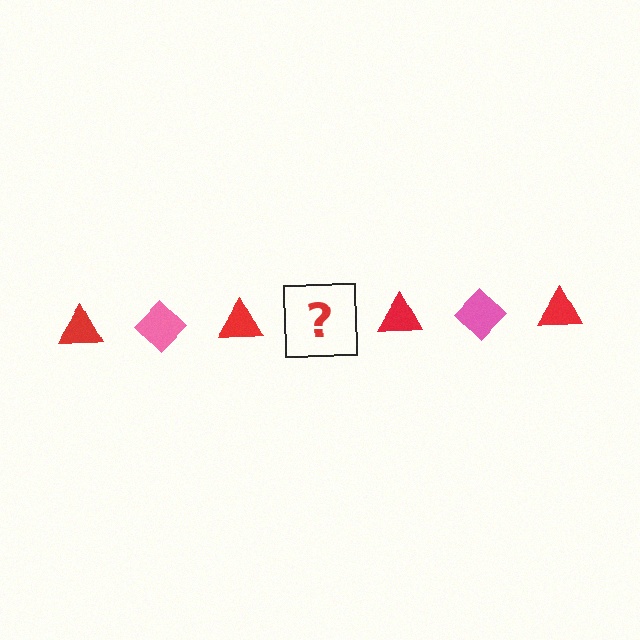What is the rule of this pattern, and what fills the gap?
The rule is that the pattern alternates between red triangle and pink diamond. The gap should be filled with a pink diamond.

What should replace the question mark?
The question mark should be replaced with a pink diamond.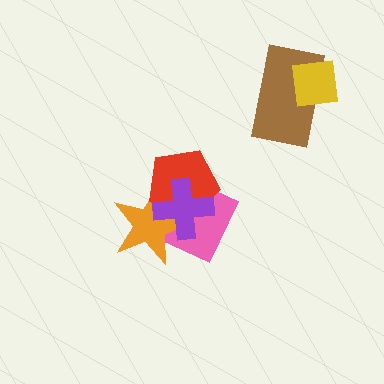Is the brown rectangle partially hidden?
Yes, it is partially covered by another shape.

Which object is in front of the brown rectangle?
The yellow square is in front of the brown rectangle.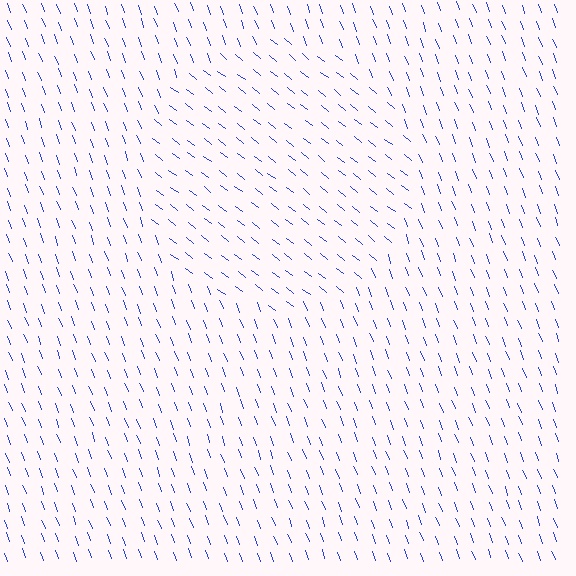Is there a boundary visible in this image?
Yes, there is a texture boundary formed by a change in line orientation.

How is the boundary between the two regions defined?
The boundary is defined purely by a change in line orientation (approximately 31 degrees difference). All lines are the same color and thickness.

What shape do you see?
I see a circle.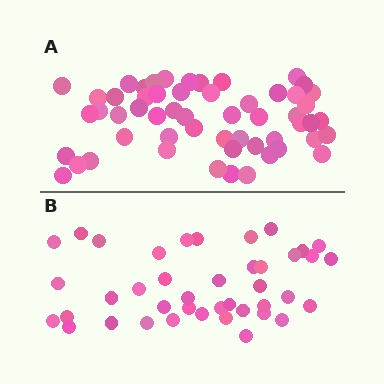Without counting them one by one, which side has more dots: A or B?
Region A (the top region) has more dots.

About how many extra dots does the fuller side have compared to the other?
Region A has approximately 15 more dots than region B.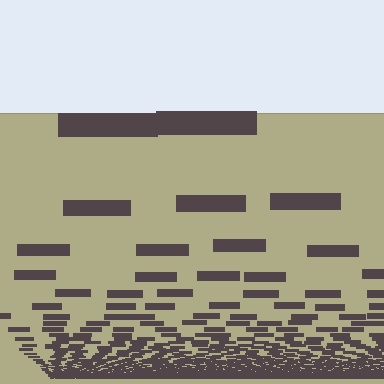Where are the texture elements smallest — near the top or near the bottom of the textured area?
Near the bottom.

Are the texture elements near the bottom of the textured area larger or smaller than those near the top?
Smaller. The gradient is inverted — elements near the bottom are smaller and denser.